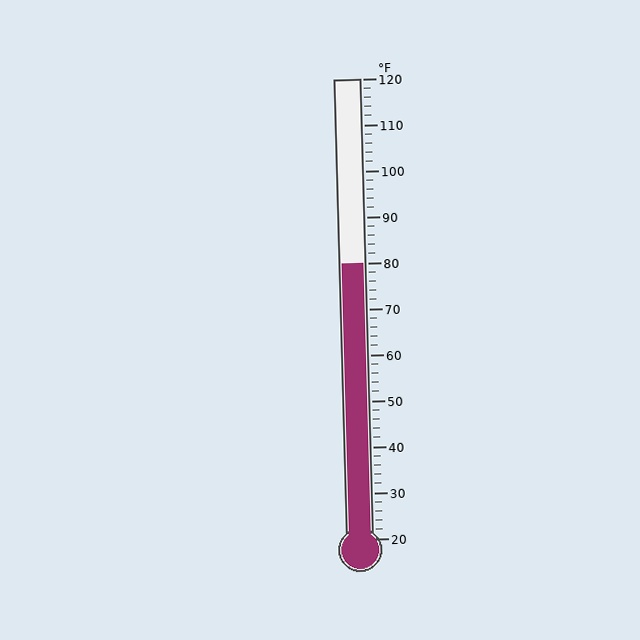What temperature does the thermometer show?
The thermometer shows approximately 80°F.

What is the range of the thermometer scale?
The thermometer scale ranges from 20°F to 120°F.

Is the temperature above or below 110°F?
The temperature is below 110°F.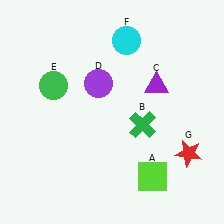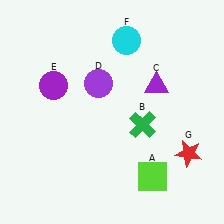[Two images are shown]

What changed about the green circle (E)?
In Image 1, E is green. In Image 2, it changed to purple.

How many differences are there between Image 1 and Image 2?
There is 1 difference between the two images.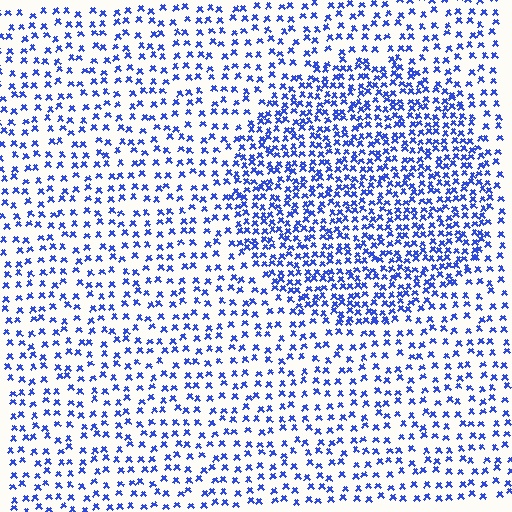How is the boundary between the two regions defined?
The boundary is defined by a change in element density (approximately 2.0x ratio). All elements are the same color, size, and shape.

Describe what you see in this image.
The image contains small blue elements arranged at two different densities. A circle-shaped region is visible where the elements are more densely packed than the surrounding area.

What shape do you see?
I see a circle.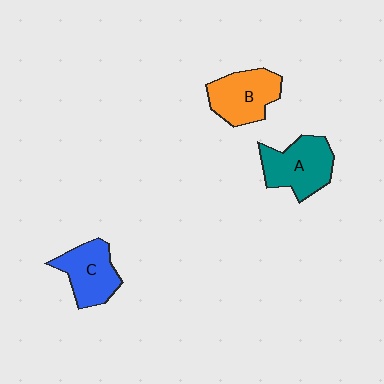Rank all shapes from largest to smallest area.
From largest to smallest: A (teal), B (orange), C (blue).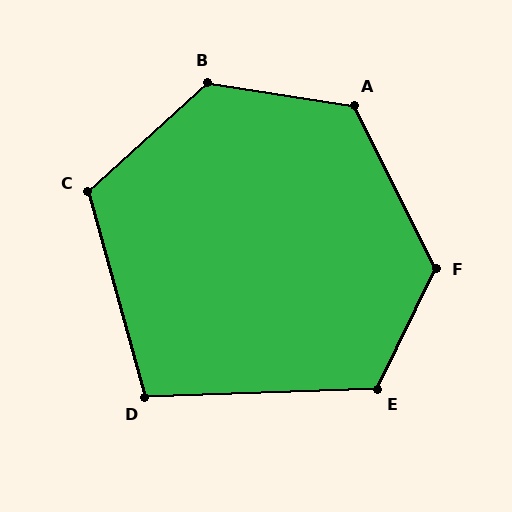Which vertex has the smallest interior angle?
D, at approximately 103 degrees.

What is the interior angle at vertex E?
Approximately 118 degrees (obtuse).